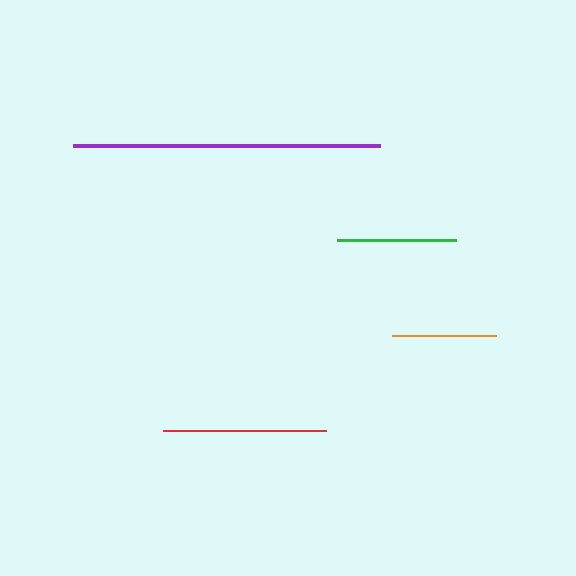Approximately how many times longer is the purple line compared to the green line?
The purple line is approximately 2.6 times the length of the green line.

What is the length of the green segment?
The green segment is approximately 120 pixels long.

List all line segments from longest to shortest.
From longest to shortest: purple, red, green, orange.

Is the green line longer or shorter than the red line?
The red line is longer than the green line.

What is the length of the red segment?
The red segment is approximately 163 pixels long.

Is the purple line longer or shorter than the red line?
The purple line is longer than the red line.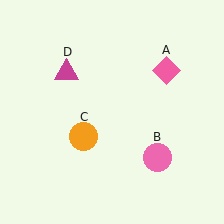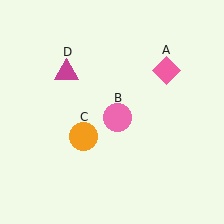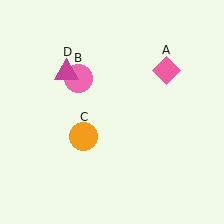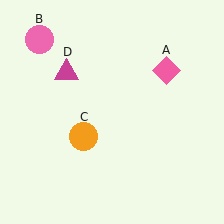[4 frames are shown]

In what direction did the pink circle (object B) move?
The pink circle (object B) moved up and to the left.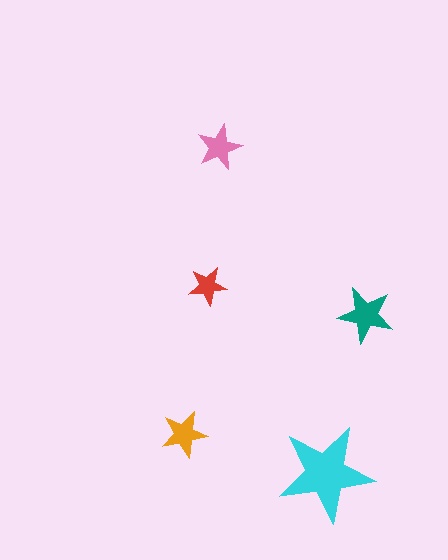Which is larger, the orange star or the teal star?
The teal one.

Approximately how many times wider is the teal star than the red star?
About 1.5 times wider.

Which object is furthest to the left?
The orange star is leftmost.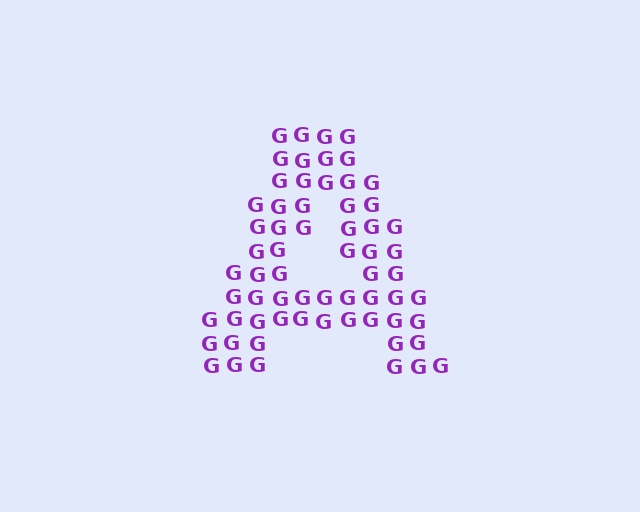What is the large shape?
The large shape is the letter A.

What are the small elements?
The small elements are letter G's.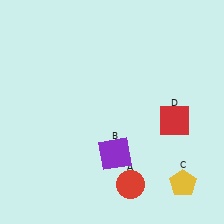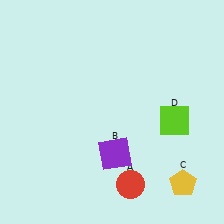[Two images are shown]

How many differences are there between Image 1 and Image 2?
There is 1 difference between the two images.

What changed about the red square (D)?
In Image 1, D is red. In Image 2, it changed to lime.